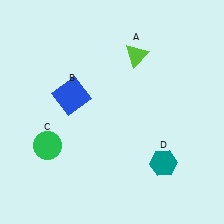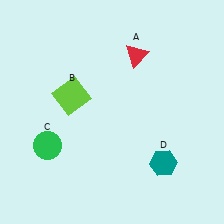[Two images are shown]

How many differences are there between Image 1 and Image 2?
There are 2 differences between the two images.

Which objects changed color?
A changed from lime to red. B changed from blue to lime.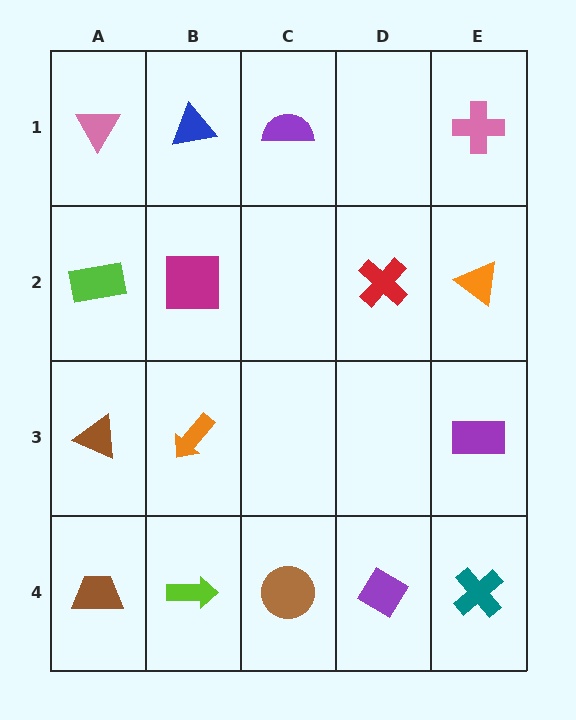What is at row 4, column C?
A brown circle.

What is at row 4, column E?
A teal cross.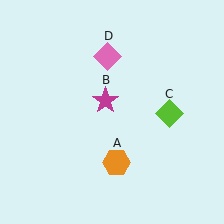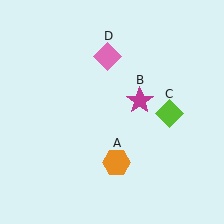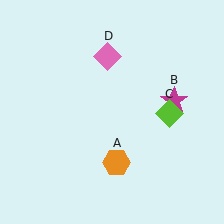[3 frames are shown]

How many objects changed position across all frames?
1 object changed position: magenta star (object B).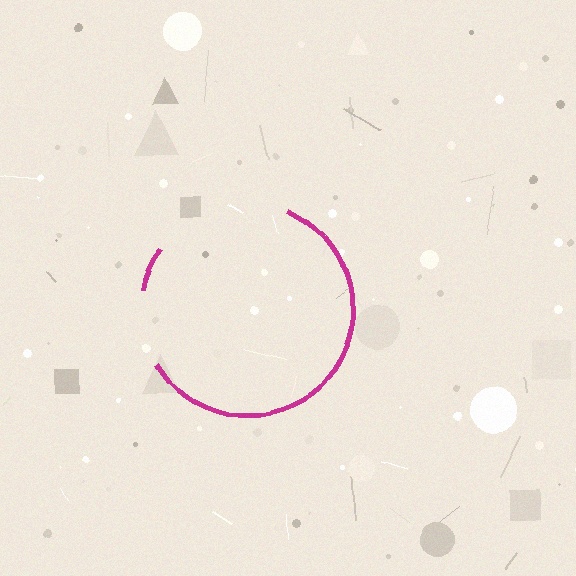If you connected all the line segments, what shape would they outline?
They would outline a circle.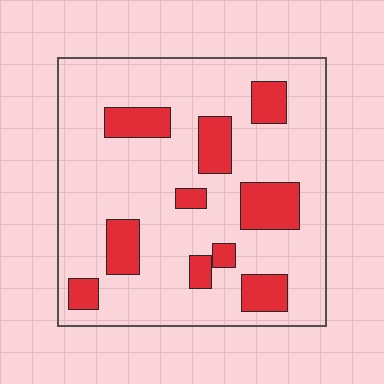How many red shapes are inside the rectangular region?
10.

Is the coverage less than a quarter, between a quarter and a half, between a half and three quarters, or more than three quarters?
Less than a quarter.